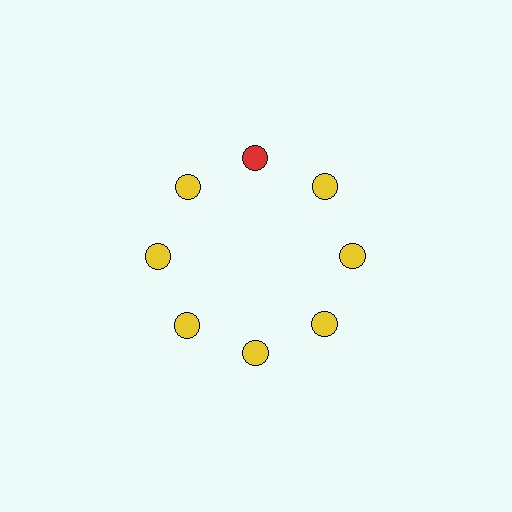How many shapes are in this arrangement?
There are 8 shapes arranged in a ring pattern.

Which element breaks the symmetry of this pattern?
The red circle at roughly the 12 o'clock position breaks the symmetry. All other shapes are yellow circles.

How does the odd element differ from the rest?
It has a different color: red instead of yellow.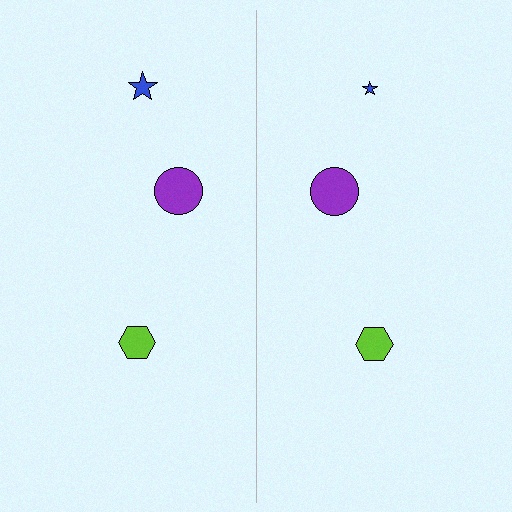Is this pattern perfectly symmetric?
No, the pattern is not perfectly symmetric. The blue star on the right side has a different size than its mirror counterpart.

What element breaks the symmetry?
The blue star on the right side has a different size than its mirror counterpart.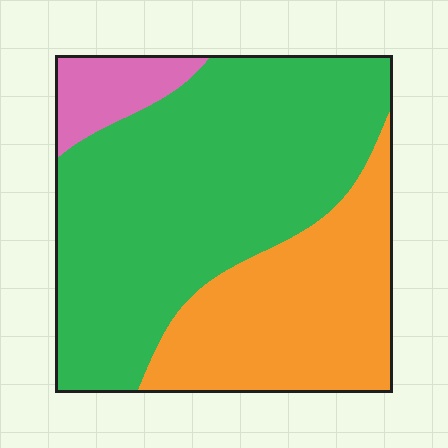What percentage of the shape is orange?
Orange takes up between a quarter and a half of the shape.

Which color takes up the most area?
Green, at roughly 60%.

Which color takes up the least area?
Pink, at roughly 10%.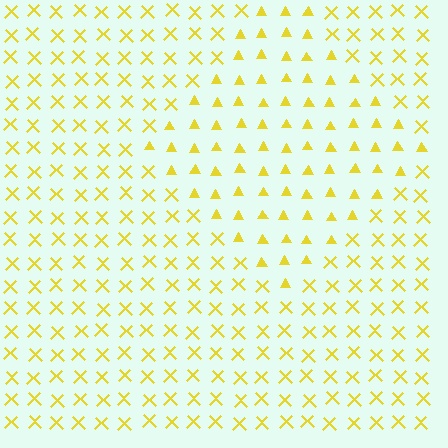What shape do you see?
I see a diamond.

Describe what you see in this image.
The image is filled with small yellow elements arranged in a uniform grid. A diamond-shaped region contains triangles, while the surrounding area contains X marks. The boundary is defined purely by the change in element shape.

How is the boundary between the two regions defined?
The boundary is defined by a change in element shape: triangles inside vs. X marks outside. All elements share the same color and spacing.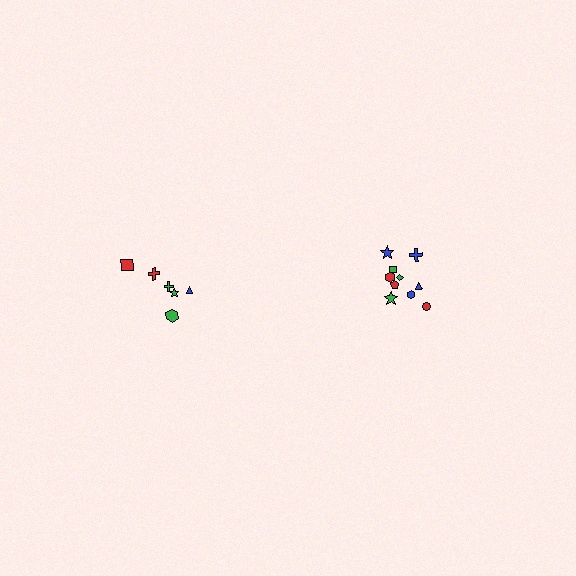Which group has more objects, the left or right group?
The right group.